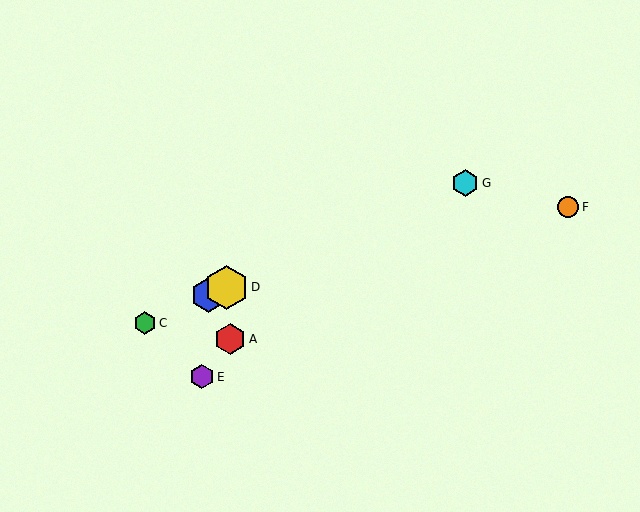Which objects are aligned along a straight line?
Objects B, C, D, G are aligned along a straight line.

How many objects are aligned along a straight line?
4 objects (B, C, D, G) are aligned along a straight line.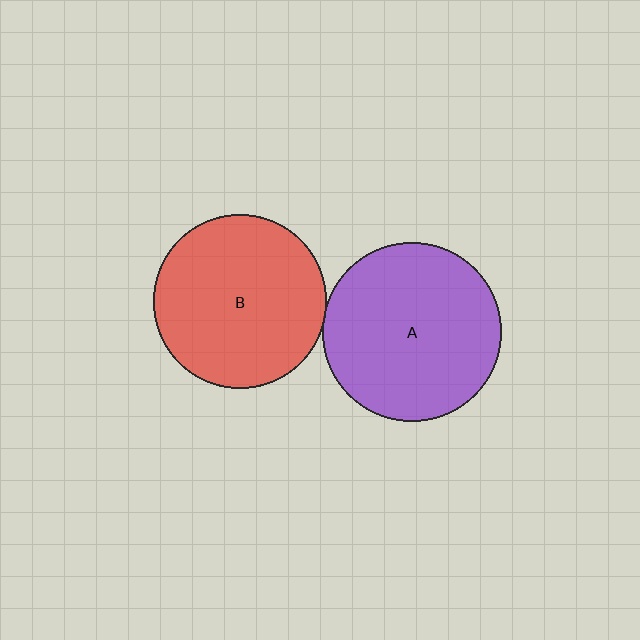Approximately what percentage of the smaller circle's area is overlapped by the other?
Approximately 5%.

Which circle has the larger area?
Circle A (purple).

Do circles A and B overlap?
Yes.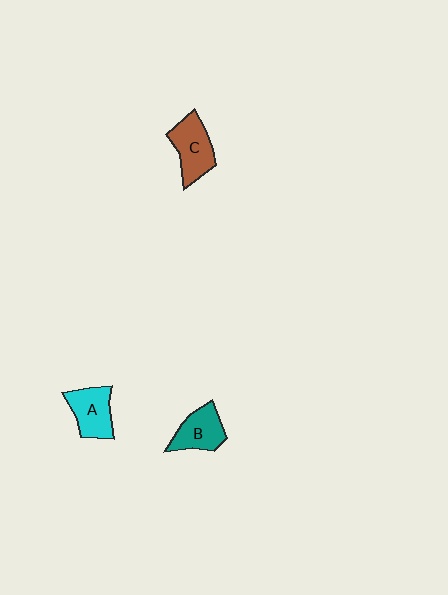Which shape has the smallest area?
Shape B (teal).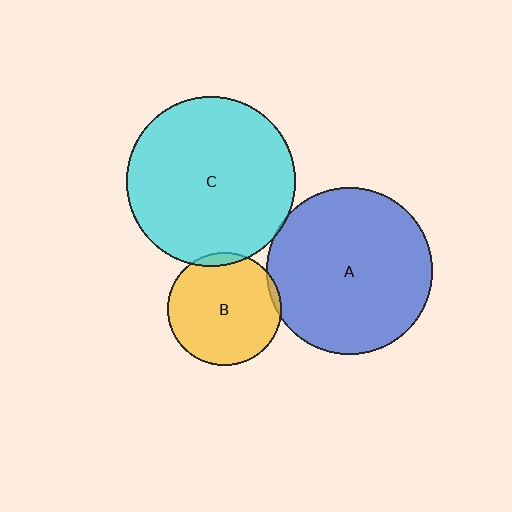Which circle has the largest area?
Circle C (cyan).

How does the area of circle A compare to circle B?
Approximately 2.1 times.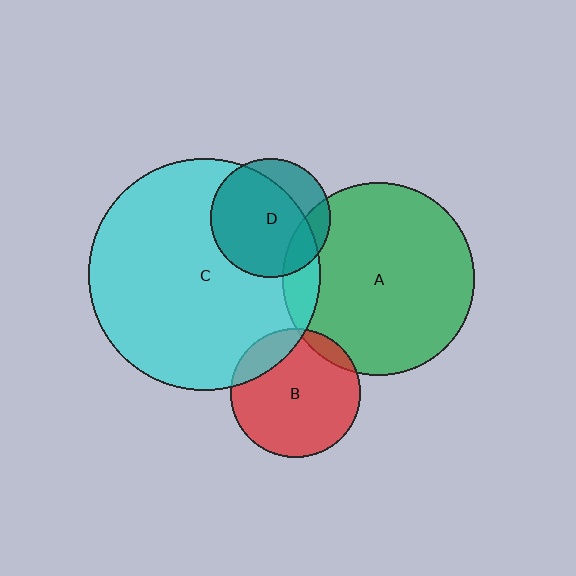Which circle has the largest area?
Circle C (cyan).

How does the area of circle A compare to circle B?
Approximately 2.2 times.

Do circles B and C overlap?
Yes.